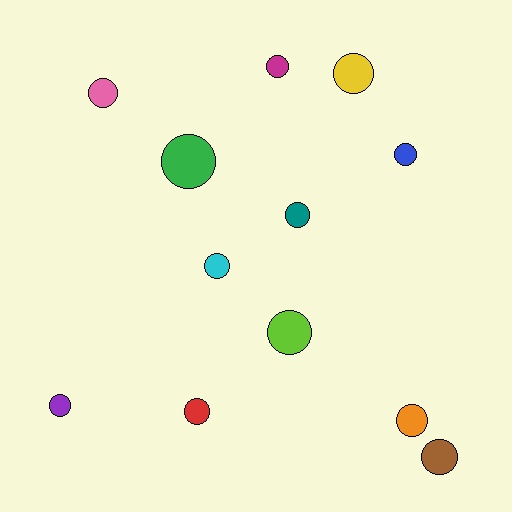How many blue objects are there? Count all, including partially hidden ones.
There is 1 blue object.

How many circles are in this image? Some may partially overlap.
There are 12 circles.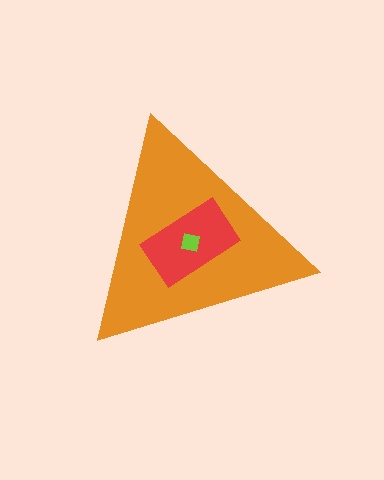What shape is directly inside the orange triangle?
The red rectangle.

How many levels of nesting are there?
3.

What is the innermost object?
The lime square.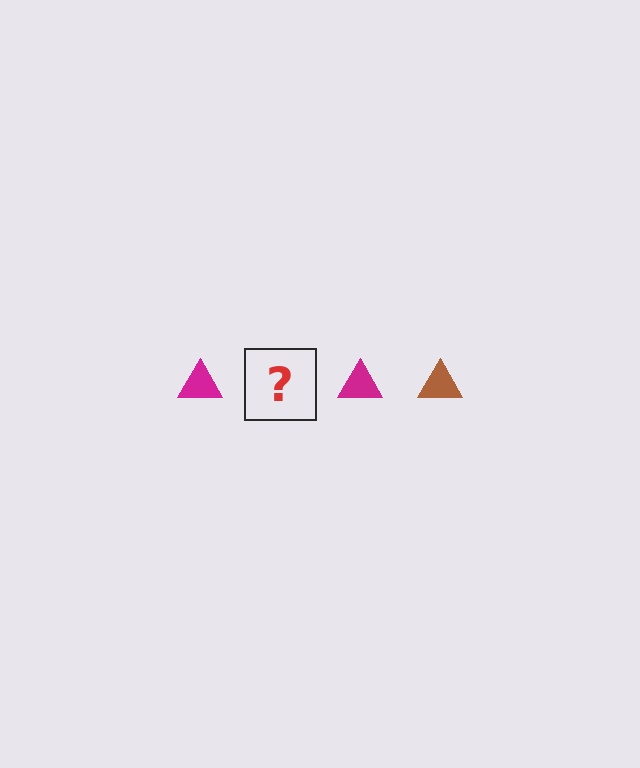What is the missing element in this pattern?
The missing element is a brown triangle.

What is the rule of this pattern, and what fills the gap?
The rule is that the pattern cycles through magenta, brown triangles. The gap should be filled with a brown triangle.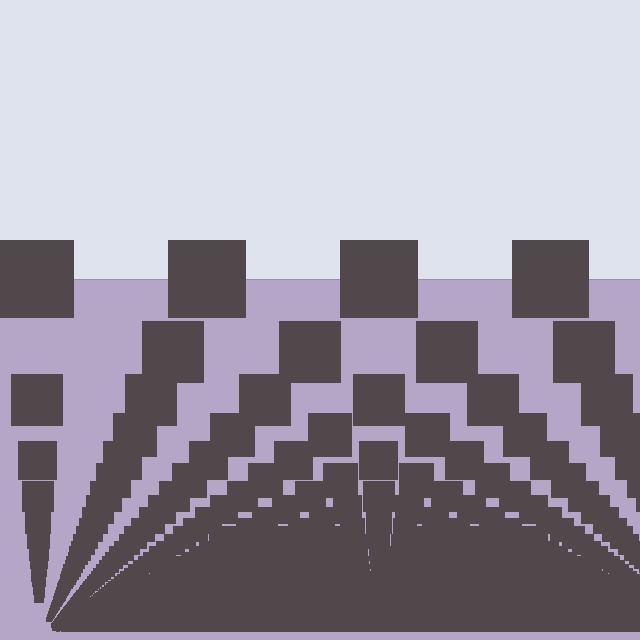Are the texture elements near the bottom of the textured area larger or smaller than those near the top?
Smaller. The gradient is inverted — elements near the bottom are smaller and denser.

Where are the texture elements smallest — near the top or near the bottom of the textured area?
Near the bottom.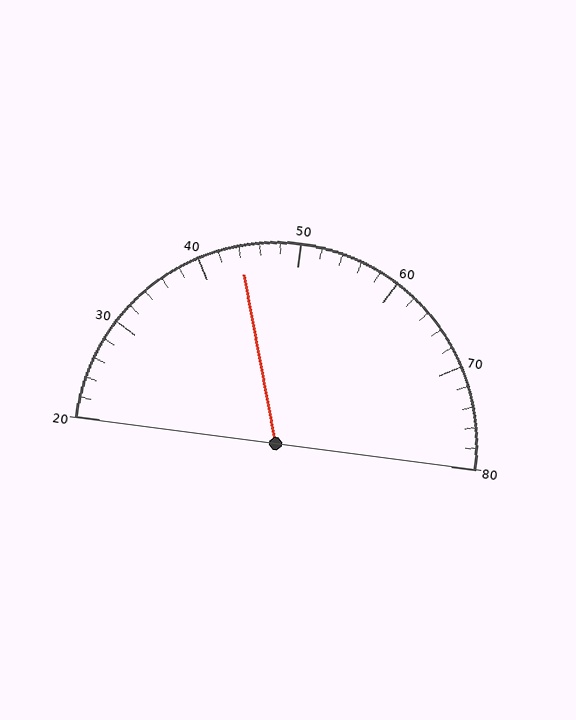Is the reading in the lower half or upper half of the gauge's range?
The reading is in the lower half of the range (20 to 80).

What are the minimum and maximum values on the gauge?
The gauge ranges from 20 to 80.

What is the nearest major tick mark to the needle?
The nearest major tick mark is 40.